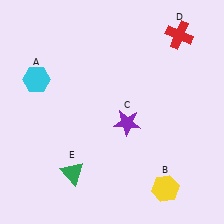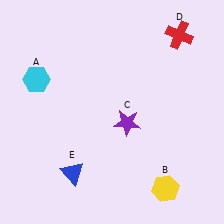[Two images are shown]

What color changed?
The triangle (E) changed from green in Image 1 to blue in Image 2.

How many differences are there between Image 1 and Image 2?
There is 1 difference between the two images.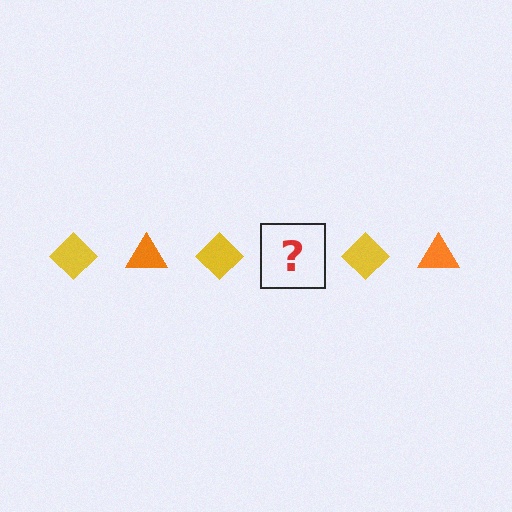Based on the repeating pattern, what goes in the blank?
The blank should be an orange triangle.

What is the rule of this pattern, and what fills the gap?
The rule is that the pattern alternates between yellow diamond and orange triangle. The gap should be filled with an orange triangle.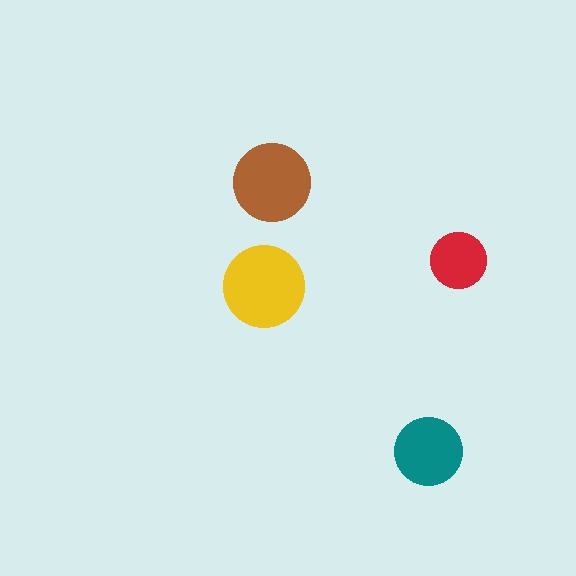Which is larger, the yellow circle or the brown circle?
The yellow one.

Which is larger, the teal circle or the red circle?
The teal one.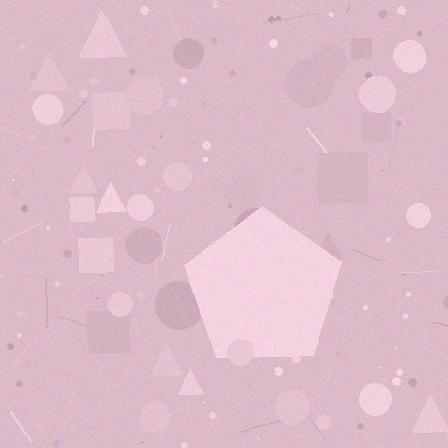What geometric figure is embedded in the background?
A pentagon is embedded in the background.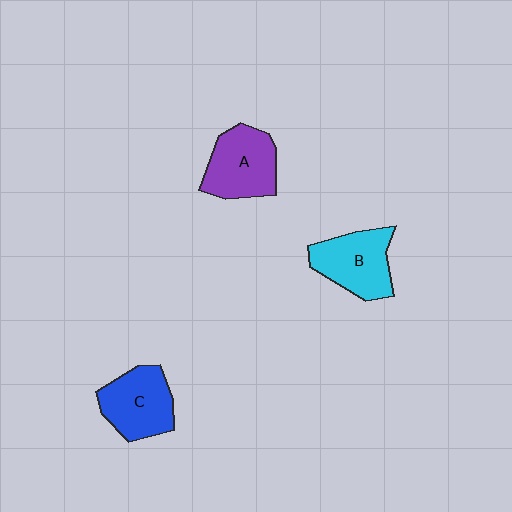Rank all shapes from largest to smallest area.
From largest to smallest: A (purple), B (cyan), C (blue).